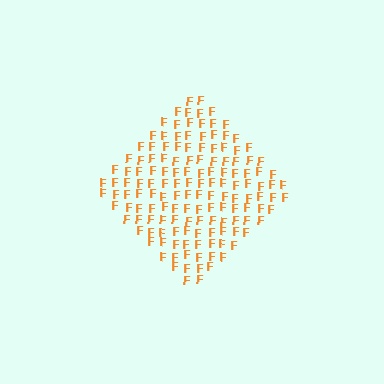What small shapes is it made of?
It is made of small letter F's.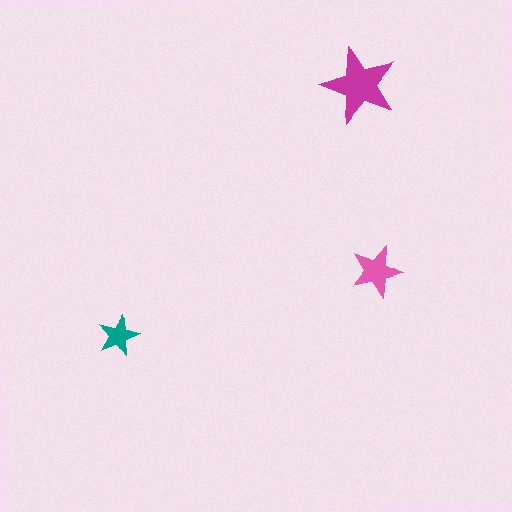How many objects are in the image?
There are 3 objects in the image.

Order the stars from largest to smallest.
the magenta one, the pink one, the teal one.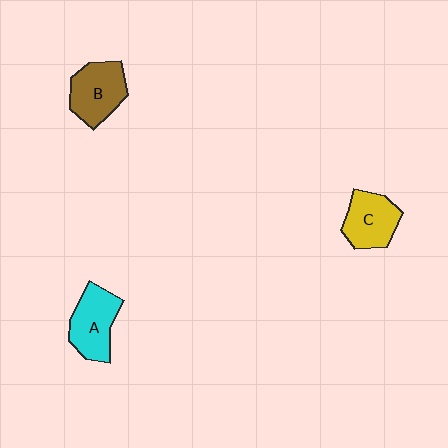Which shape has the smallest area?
Shape C (yellow).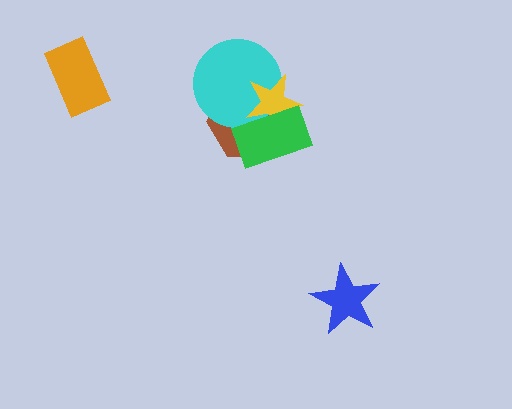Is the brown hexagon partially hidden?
Yes, it is partially covered by another shape.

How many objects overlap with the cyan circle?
3 objects overlap with the cyan circle.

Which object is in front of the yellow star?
The green rectangle is in front of the yellow star.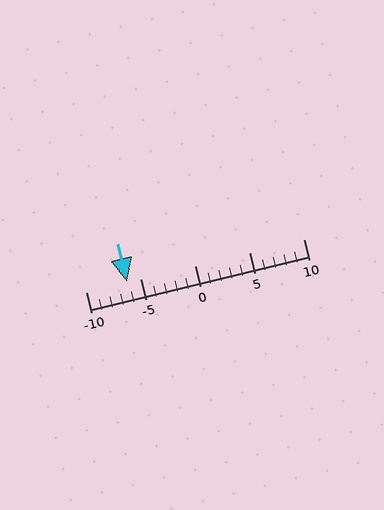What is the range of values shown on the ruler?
The ruler shows values from -10 to 10.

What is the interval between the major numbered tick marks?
The major tick marks are spaced 5 units apart.